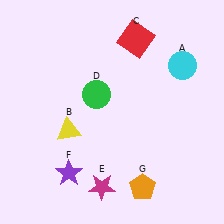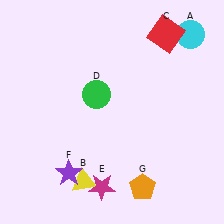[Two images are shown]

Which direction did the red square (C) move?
The red square (C) moved right.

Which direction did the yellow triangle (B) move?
The yellow triangle (B) moved down.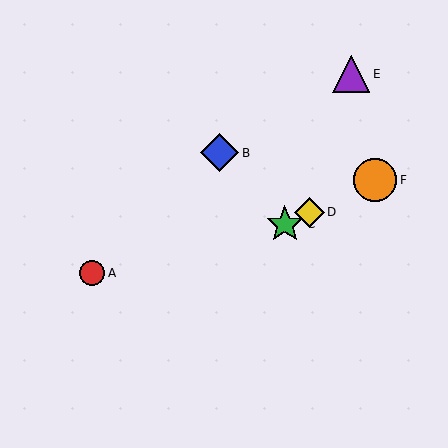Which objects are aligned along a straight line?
Objects C, D, F are aligned along a straight line.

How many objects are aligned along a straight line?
3 objects (C, D, F) are aligned along a straight line.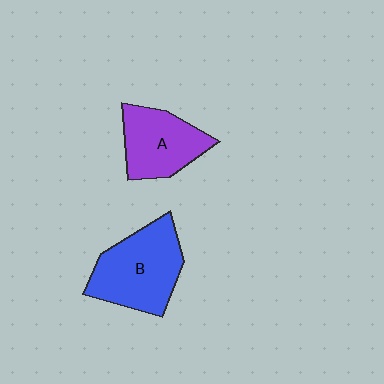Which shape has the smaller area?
Shape A (purple).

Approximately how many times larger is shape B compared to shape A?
Approximately 1.3 times.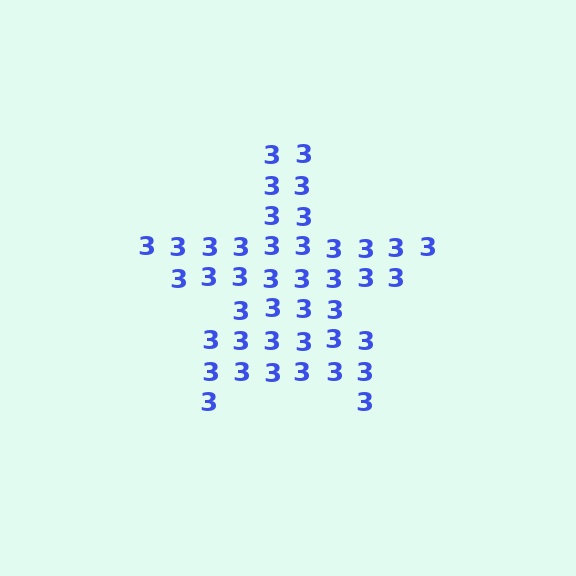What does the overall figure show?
The overall figure shows a star.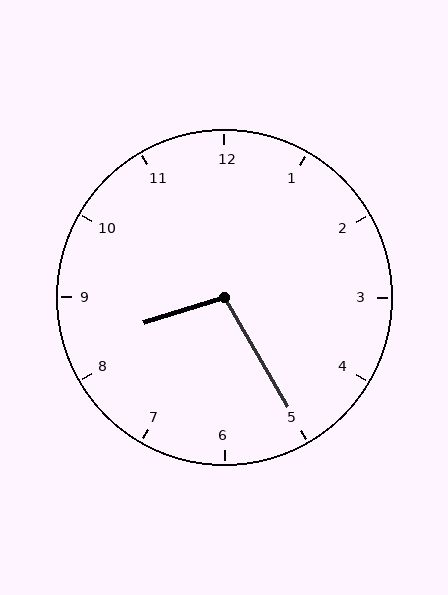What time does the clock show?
8:25.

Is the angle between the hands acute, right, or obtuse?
It is obtuse.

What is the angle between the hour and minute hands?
Approximately 102 degrees.